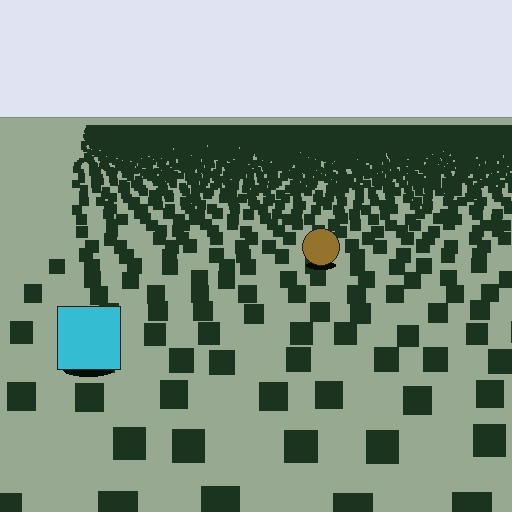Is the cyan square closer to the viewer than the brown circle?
Yes. The cyan square is closer — you can tell from the texture gradient: the ground texture is coarser near it.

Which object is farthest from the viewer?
The brown circle is farthest from the viewer. It appears smaller and the ground texture around it is denser.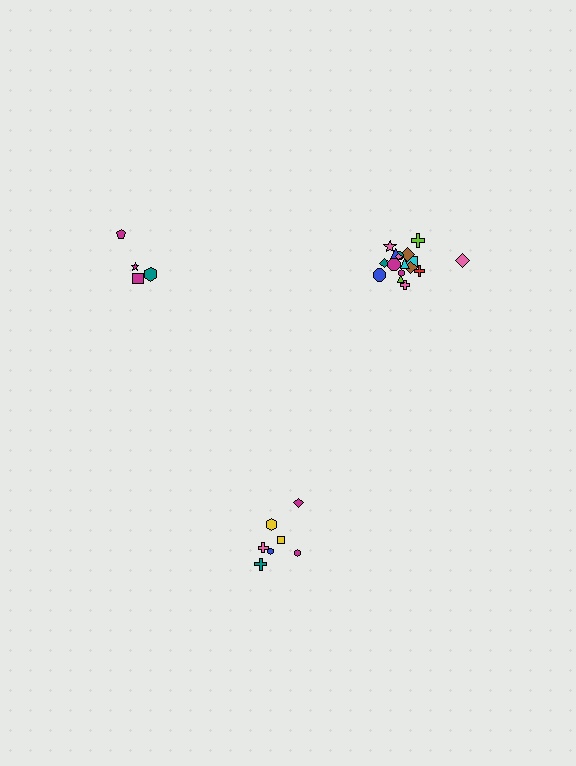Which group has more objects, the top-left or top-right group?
The top-right group.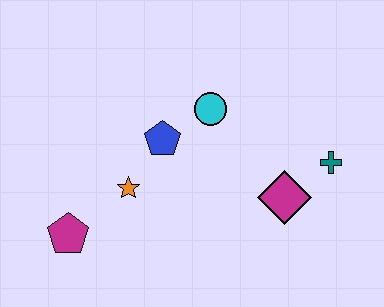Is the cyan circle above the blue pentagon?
Yes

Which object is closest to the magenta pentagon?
The orange star is closest to the magenta pentagon.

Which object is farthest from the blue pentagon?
The teal cross is farthest from the blue pentagon.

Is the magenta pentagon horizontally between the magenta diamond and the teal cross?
No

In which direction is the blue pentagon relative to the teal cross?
The blue pentagon is to the left of the teal cross.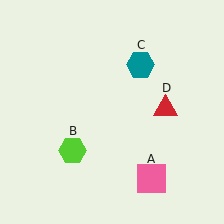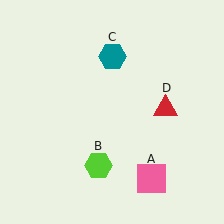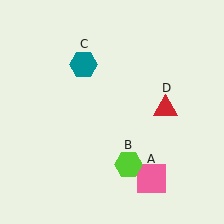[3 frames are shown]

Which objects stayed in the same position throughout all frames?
Pink square (object A) and red triangle (object D) remained stationary.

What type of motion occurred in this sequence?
The lime hexagon (object B), teal hexagon (object C) rotated counterclockwise around the center of the scene.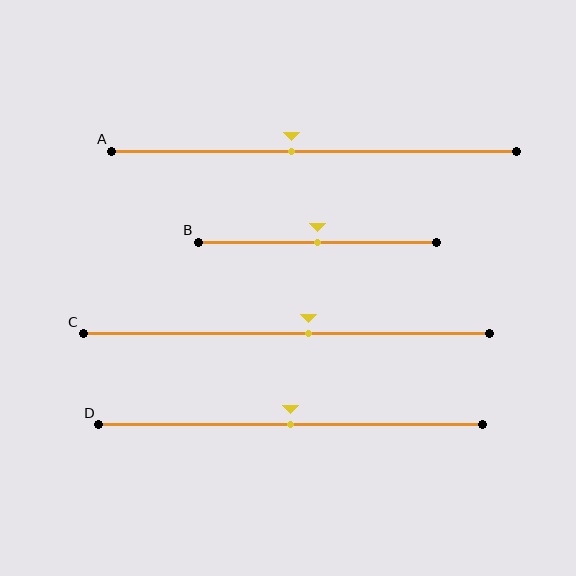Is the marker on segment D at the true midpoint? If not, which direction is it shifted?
Yes, the marker on segment D is at the true midpoint.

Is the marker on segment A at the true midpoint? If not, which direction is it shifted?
No, the marker on segment A is shifted to the left by about 5% of the segment length.